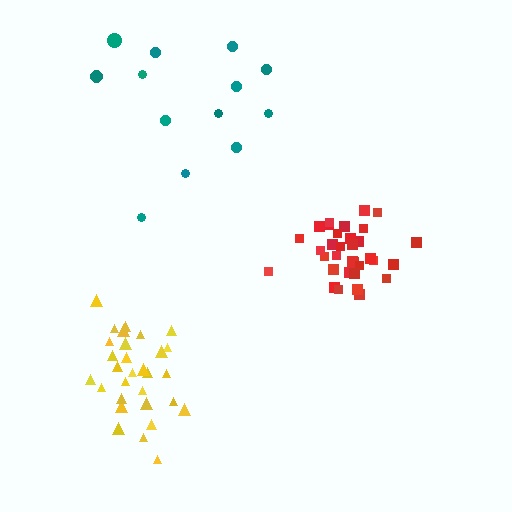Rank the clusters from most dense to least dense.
red, yellow, teal.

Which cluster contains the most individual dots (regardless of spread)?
Red (33).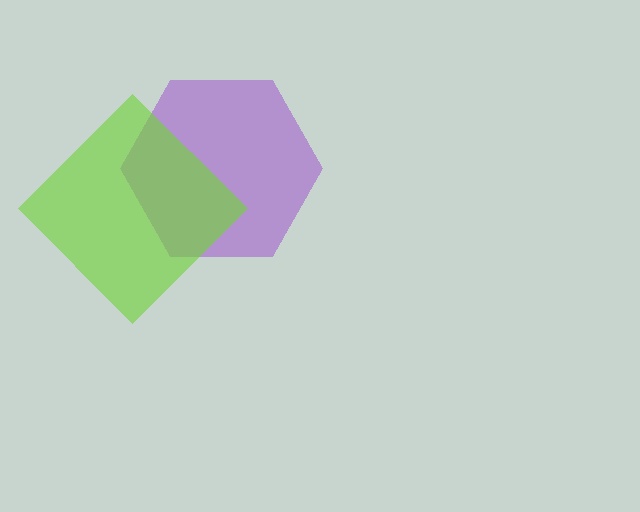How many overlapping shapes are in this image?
There are 2 overlapping shapes in the image.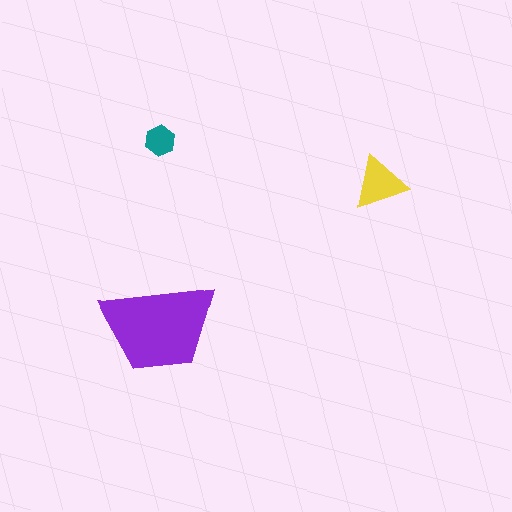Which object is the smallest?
The teal hexagon.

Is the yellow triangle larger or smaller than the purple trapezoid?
Smaller.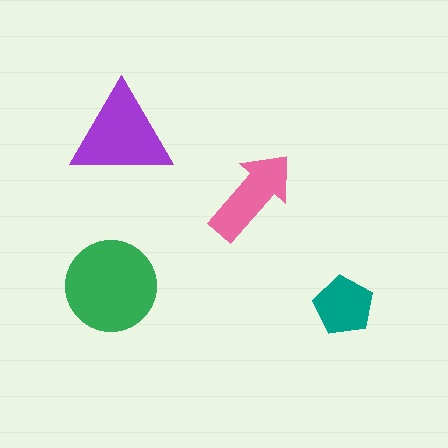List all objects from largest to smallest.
The green circle, the purple triangle, the pink arrow, the teal pentagon.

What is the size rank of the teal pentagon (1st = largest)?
4th.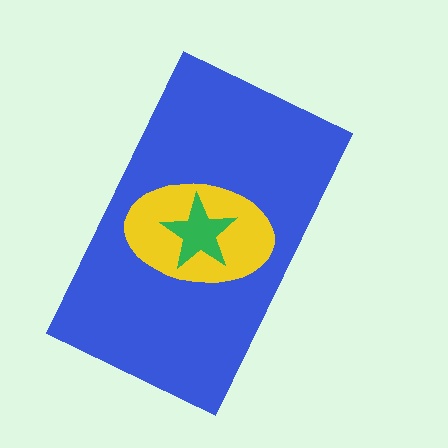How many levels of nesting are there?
3.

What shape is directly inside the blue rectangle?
The yellow ellipse.